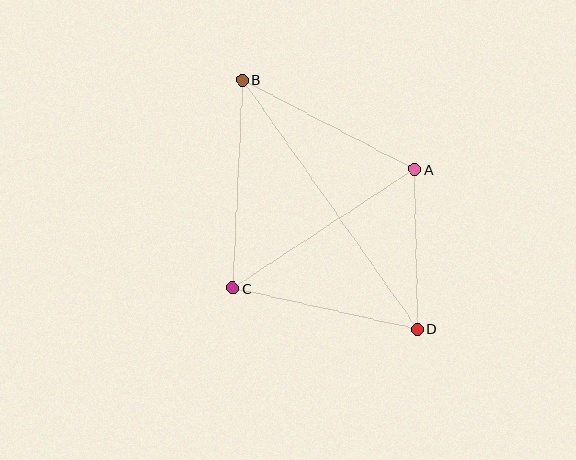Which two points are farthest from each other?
Points B and D are farthest from each other.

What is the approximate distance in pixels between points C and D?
The distance between C and D is approximately 189 pixels.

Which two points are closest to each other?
Points A and D are closest to each other.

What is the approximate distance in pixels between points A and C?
The distance between A and C is approximately 217 pixels.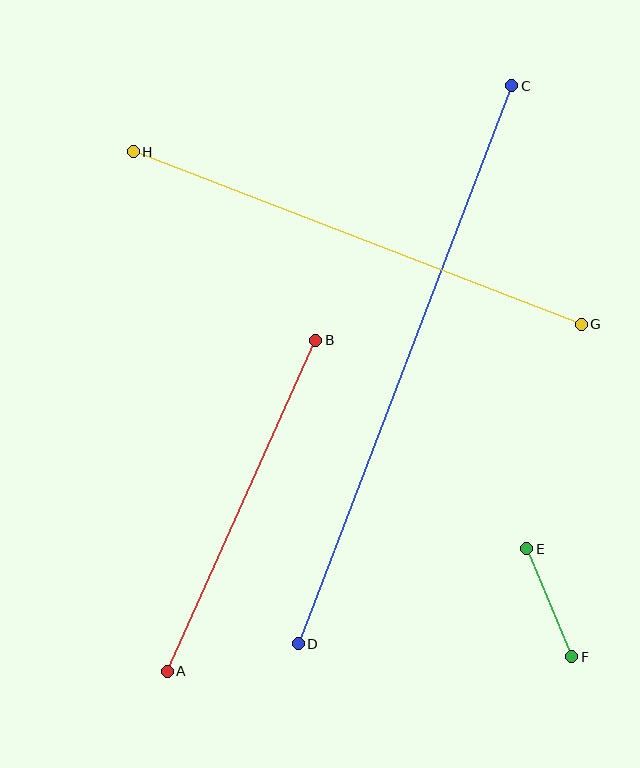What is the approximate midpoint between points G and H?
The midpoint is at approximately (357, 238) pixels.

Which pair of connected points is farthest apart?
Points C and D are farthest apart.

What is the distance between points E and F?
The distance is approximately 117 pixels.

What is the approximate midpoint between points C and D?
The midpoint is at approximately (405, 365) pixels.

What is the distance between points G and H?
The distance is approximately 480 pixels.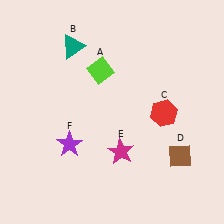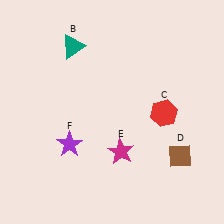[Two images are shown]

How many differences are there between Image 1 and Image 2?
There is 1 difference between the two images.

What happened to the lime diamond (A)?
The lime diamond (A) was removed in Image 2. It was in the top-left area of Image 1.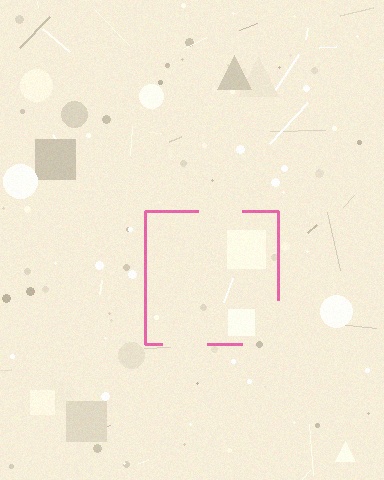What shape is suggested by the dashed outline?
The dashed outline suggests a square.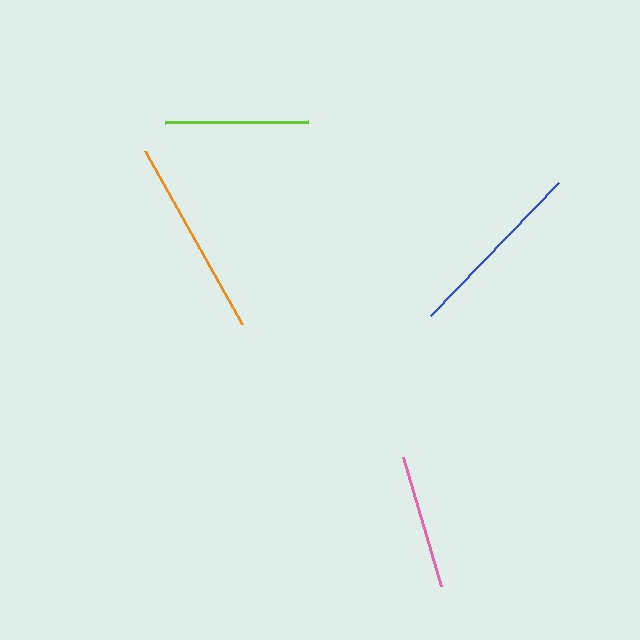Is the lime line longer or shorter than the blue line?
The blue line is longer than the lime line.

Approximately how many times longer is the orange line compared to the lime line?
The orange line is approximately 1.4 times the length of the lime line.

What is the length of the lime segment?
The lime segment is approximately 143 pixels long.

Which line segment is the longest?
The orange line is the longest at approximately 198 pixels.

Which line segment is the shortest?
The pink line is the shortest at approximately 134 pixels.